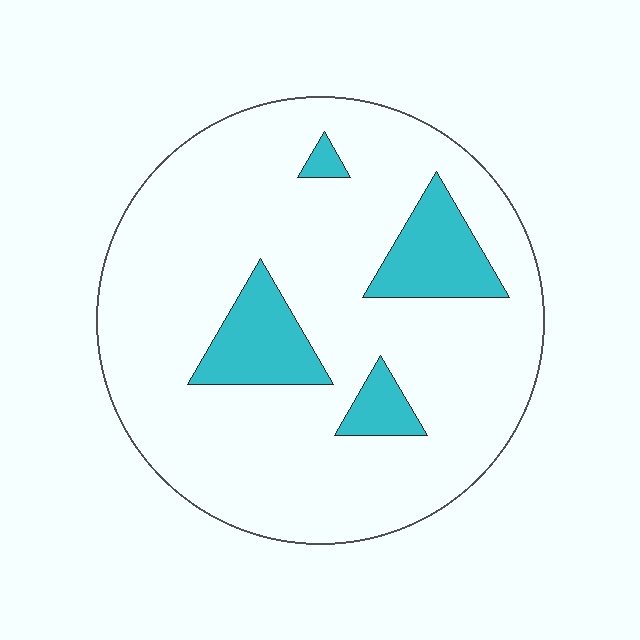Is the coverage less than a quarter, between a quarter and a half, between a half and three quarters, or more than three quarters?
Less than a quarter.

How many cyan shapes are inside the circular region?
4.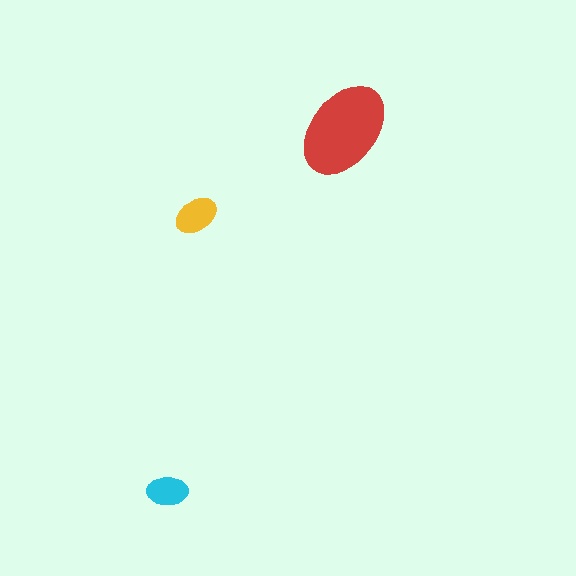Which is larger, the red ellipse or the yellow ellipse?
The red one.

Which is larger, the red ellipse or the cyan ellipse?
The red one.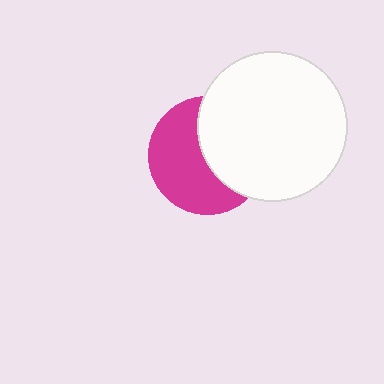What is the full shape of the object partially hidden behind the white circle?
The partially hidden object is a magenta circle.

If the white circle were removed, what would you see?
You would see the complete magenta circle.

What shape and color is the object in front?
The object in front is a white circle.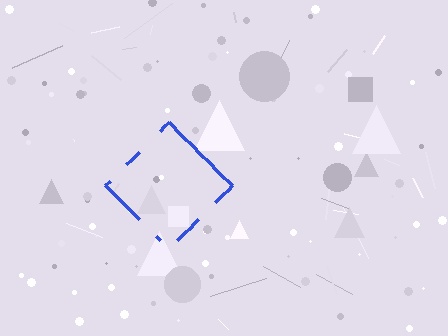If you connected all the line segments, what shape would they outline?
They would outline a diamond.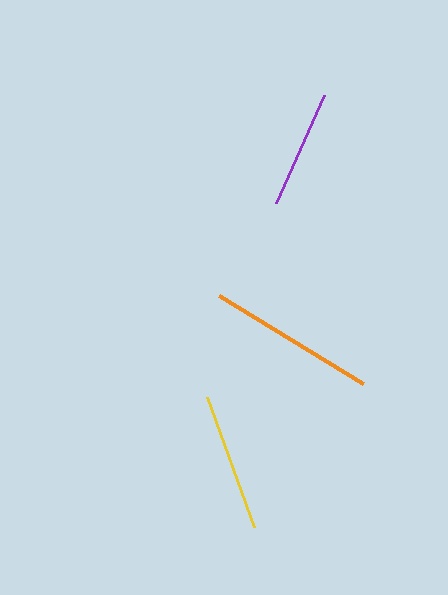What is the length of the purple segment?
The purple segment is approximately 118 pixels long.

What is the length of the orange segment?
The orange segment is approximately 168 pixels long.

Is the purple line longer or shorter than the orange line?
The orange line is longer than the purple line.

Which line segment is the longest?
The orange line is the longest at approximately 168 pixels.